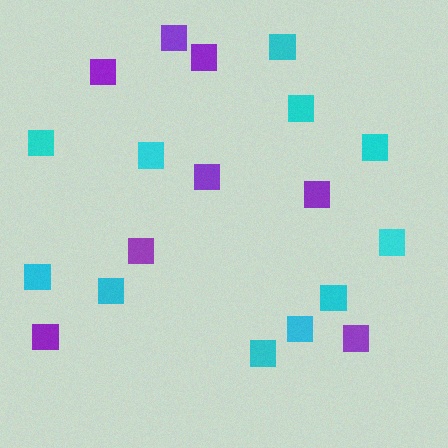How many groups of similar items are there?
There are 2 groups: one group of purple squares (8) and one group of cyan squares (11).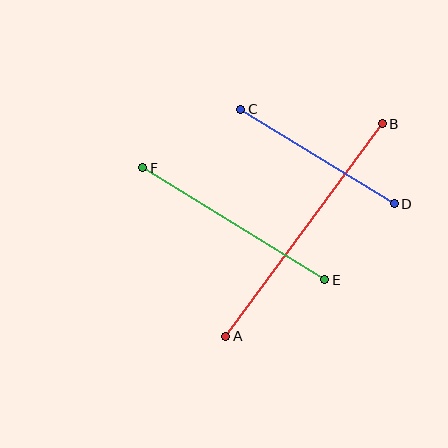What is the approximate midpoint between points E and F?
The midpoint is at approximately (234, 224) pixels.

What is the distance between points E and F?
The distance is approximately 214 pixels.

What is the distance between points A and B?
The distance is approximately 264 pixels.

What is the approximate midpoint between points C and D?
The midpoint is at approximately (317, 157) pixels.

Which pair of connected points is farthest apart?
Points A and B are farthest apart.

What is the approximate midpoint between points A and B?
The midpoint is at approximately (304, 230) pixels.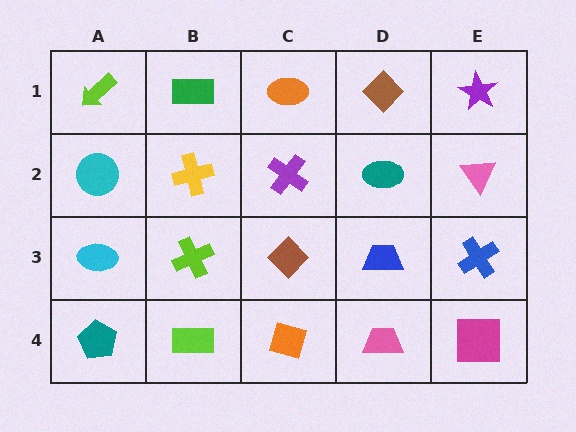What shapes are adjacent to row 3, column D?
A teal ellipse (row 2, column D), a pink trapezoid (row 4, column D), a brown diamond (row 3, column C), a blue cross (row 3, column E).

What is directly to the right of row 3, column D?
A blue cross.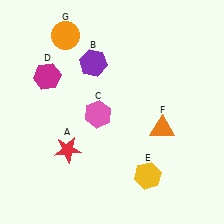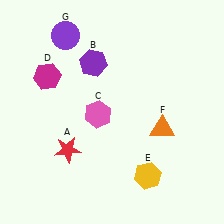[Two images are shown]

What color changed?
The circle (G) changed from orange in Image 1 to purple in Image 2.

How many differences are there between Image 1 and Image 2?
There is 1 difference between the two images.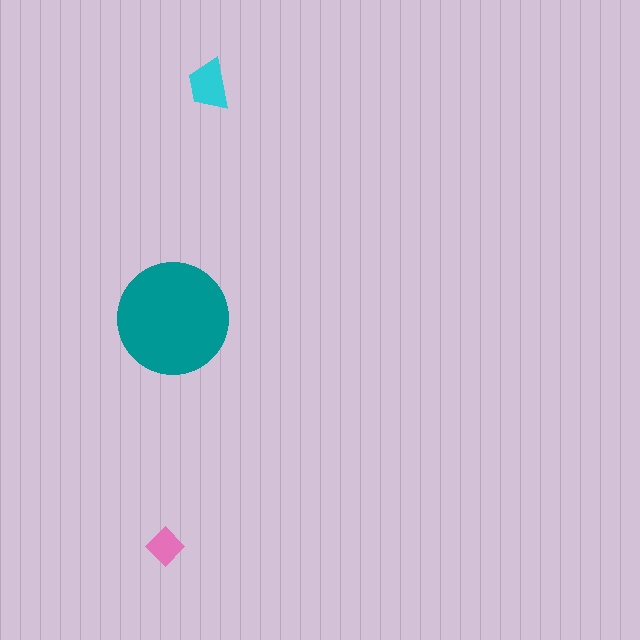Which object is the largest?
The teal circle.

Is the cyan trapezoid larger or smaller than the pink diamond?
Larger.